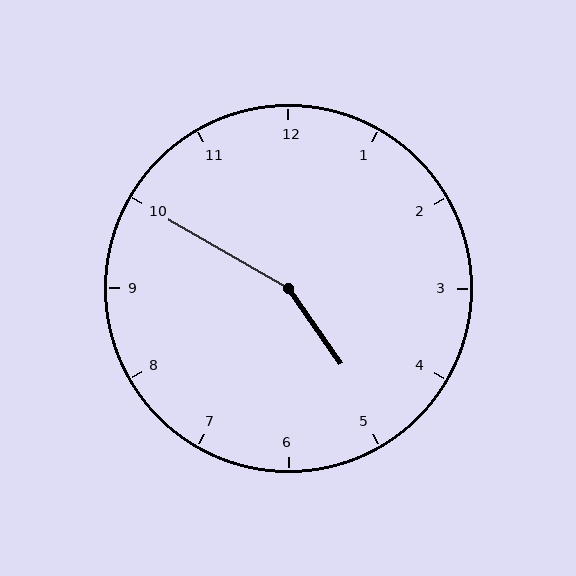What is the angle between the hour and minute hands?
Approximately 155 degrees.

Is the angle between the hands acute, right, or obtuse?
It is obtuse.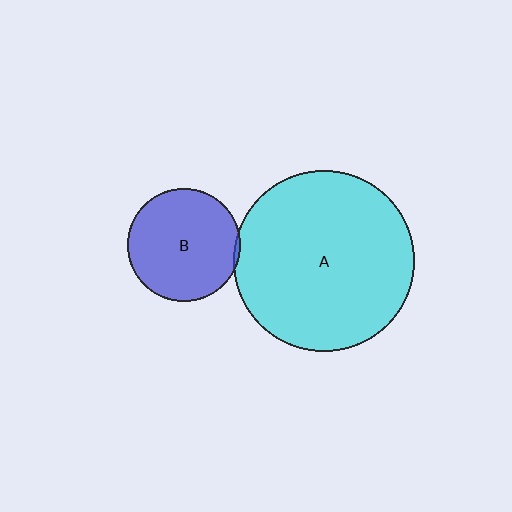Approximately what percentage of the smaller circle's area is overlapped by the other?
Approximately 5%.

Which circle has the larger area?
Circle A (cyan).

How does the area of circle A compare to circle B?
Approximately 2.6 times.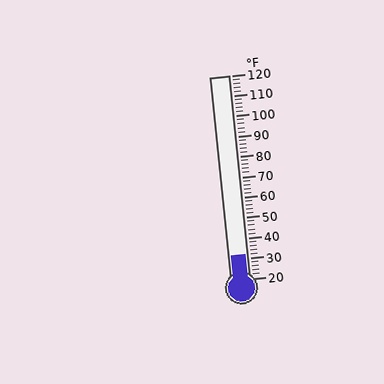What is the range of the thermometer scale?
The thermometer scale ranges from 20°F to 120°F.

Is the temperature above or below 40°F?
The temperature is below 40°F.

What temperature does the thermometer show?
The thermometer shows approximately 32°F.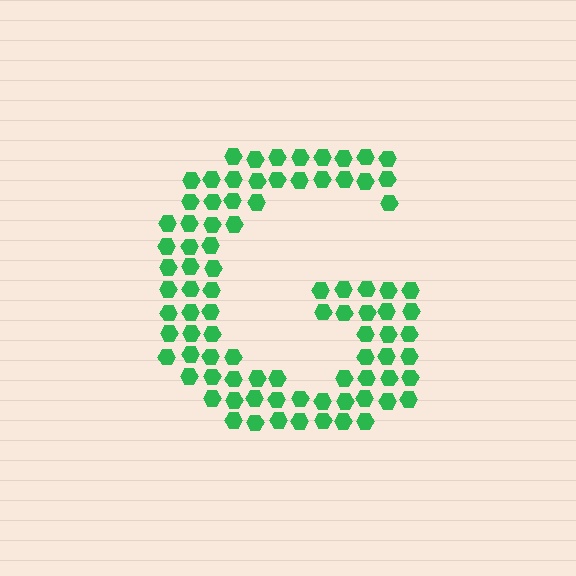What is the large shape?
The large shape is the letter G.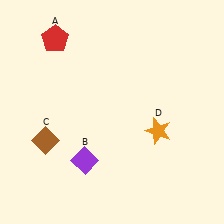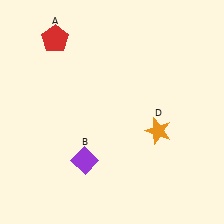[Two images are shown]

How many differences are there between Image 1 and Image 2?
There is 1 difference between the two images.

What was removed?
The brown diamond (C) was removed in Image 2.